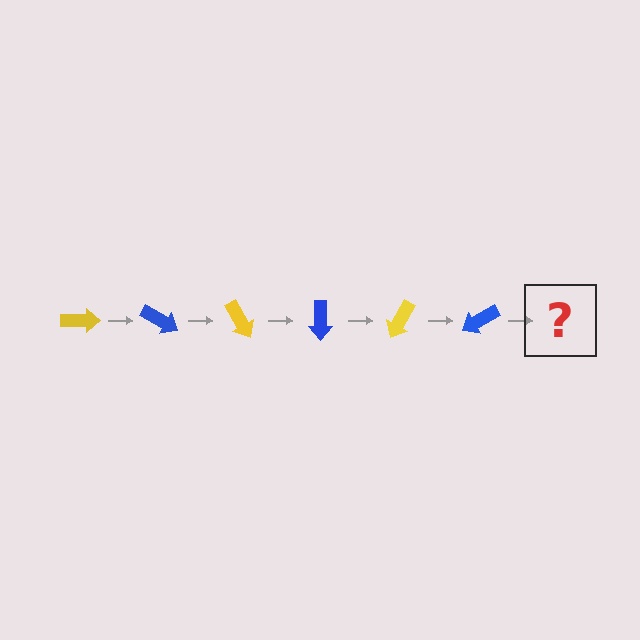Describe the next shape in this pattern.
It should be a yellow arrow, rotated 180 degrees from the start.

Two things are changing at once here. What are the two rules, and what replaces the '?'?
The two rules are that it rotates 30 degrees each step and the color cycles through yellow and blue. The '?' should be a yellow arrow, rotated 180 degrees from the start.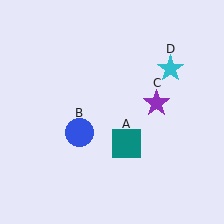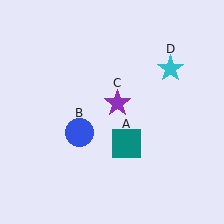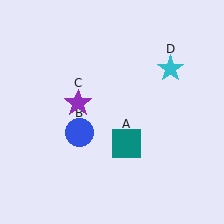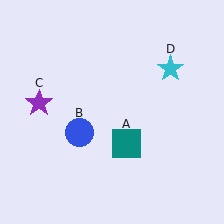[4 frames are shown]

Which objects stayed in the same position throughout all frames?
Teal square (object A) and blue circle (object B) and cyan star (object D) remained stationary.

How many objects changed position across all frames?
1 object changed position: purple star (object C).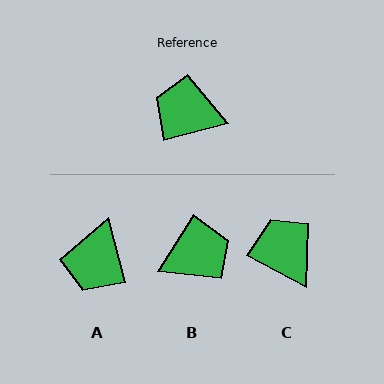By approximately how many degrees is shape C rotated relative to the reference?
Approximately 42 degrees clockwise.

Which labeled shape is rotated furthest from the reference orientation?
B, about 136 degrees away.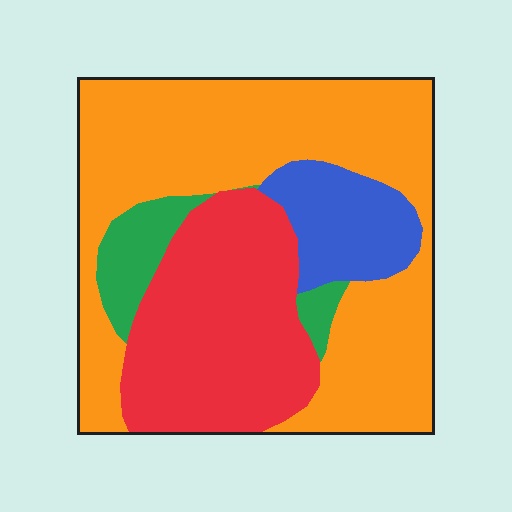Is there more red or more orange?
Orange.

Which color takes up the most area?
Orange, at roughly 50%.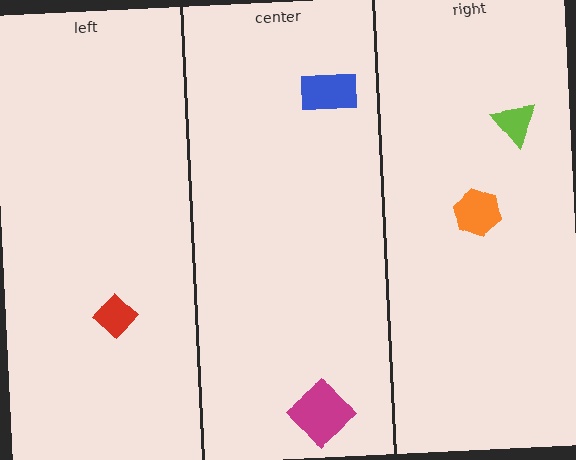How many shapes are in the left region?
1.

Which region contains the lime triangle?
The right region.